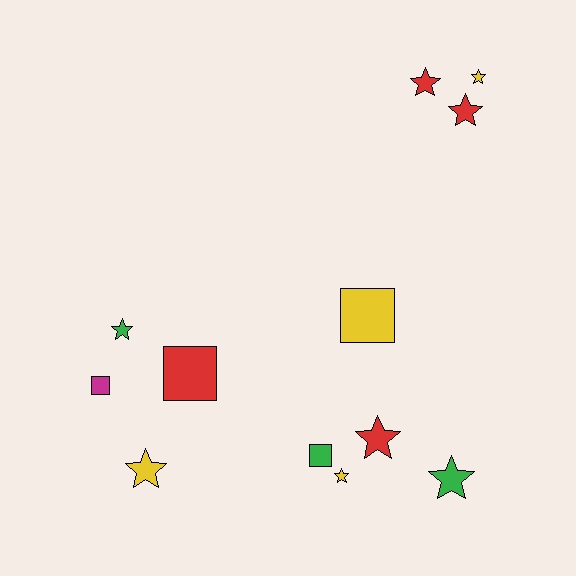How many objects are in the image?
There are 12 objects.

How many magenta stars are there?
There are no magenta stars.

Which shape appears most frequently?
Star, with 8 objects.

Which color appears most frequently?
Yellow, with 4 objects.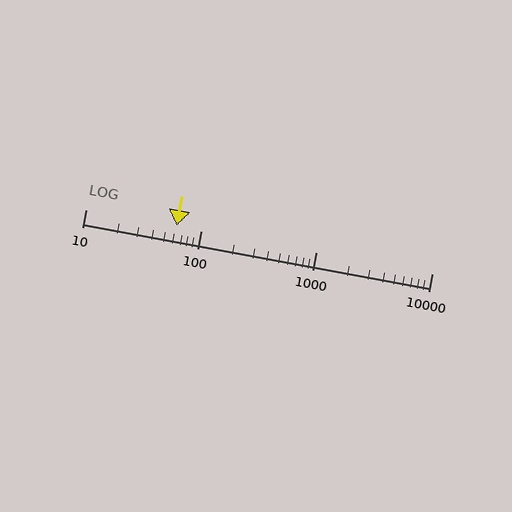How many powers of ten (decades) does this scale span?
The scale spans 3 decades, from 10 to 10000.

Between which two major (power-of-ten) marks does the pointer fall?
The pointer is between 10 and 100.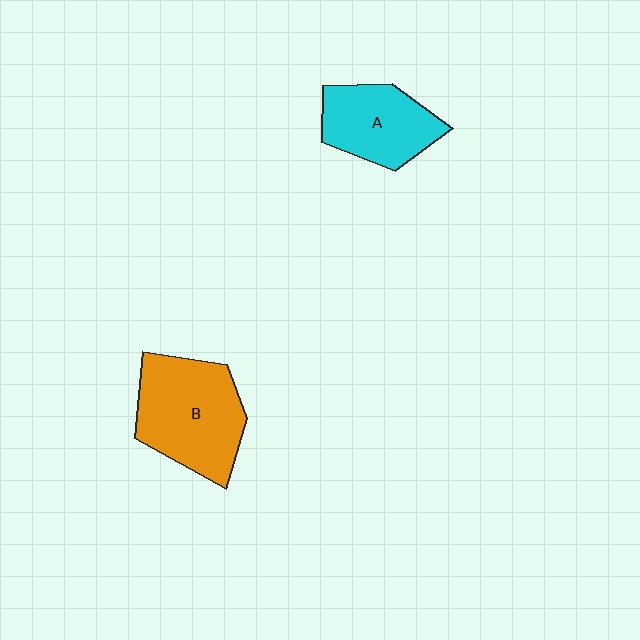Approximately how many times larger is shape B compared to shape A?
Approximately 1.4 times.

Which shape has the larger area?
Shape B (orange).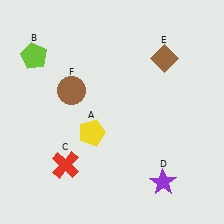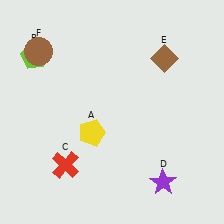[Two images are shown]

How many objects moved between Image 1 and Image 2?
1 object moved between the two images.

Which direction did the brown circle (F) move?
The brown circle (F) moved up.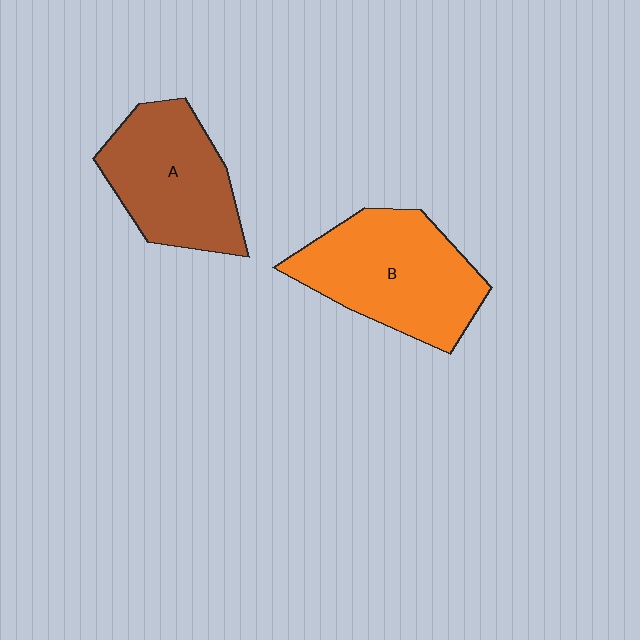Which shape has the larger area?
Shape B (orange).